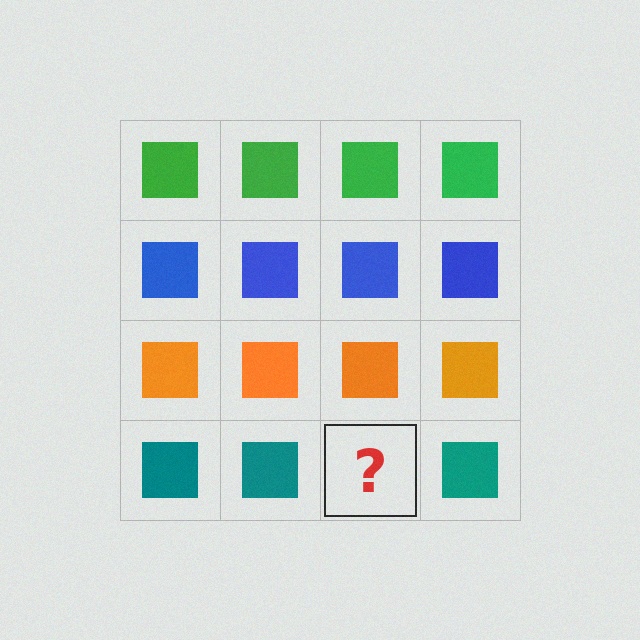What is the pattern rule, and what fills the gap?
The rule is that each row has a consistent color. The gap should be filled with a teal square.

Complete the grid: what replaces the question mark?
The question mark should be replaced with a teal square.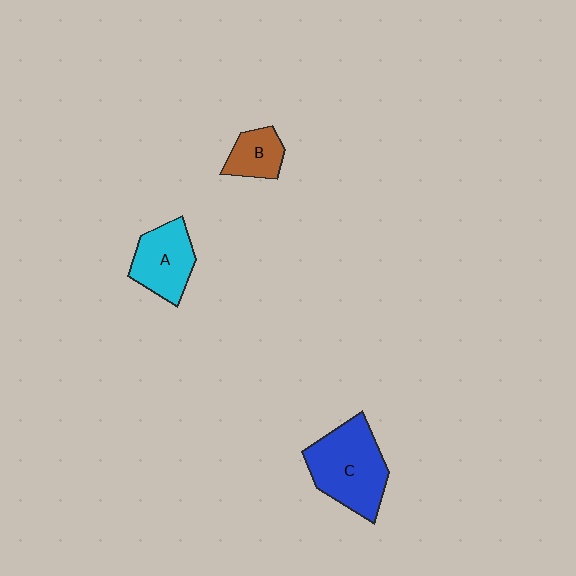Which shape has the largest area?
Shape C (blue).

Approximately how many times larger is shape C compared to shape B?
Approximately 2.3 times.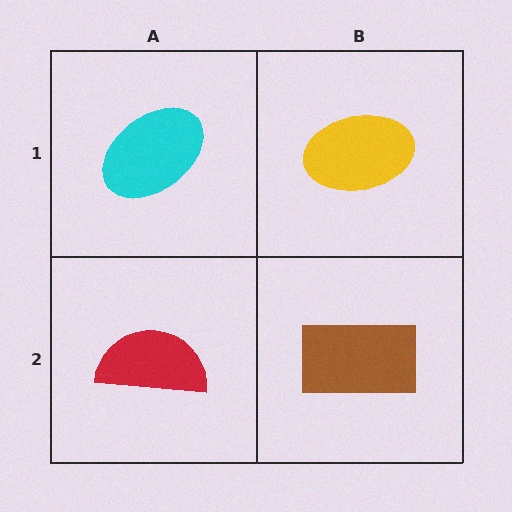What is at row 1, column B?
A yellow ellipse.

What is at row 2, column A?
A red semicircle.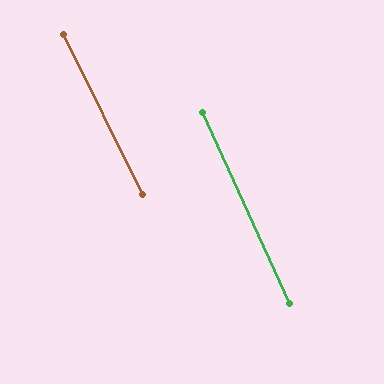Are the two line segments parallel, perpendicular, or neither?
Parallel — their directions differ by only 1.9°.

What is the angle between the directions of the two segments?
Approximately 2 degrees.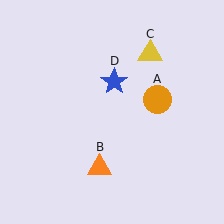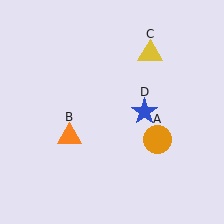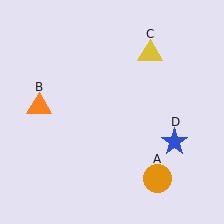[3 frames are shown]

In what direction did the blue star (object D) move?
The blue star (object D) moved down and to the right.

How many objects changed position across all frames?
3 objects changed position: orange circle (object A), orange triangle (object B), blue star (object D).